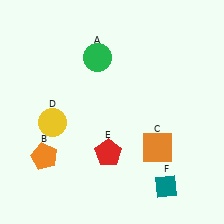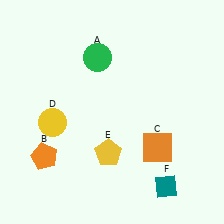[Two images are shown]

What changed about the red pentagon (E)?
In Image 1, E is red. In Image 2, it changed to yellow.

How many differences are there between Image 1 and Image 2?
There is 1 difference between the two images.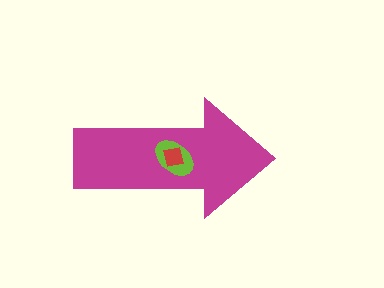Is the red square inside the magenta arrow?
Yes.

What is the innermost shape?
The red square.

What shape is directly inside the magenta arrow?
The lime ellipse.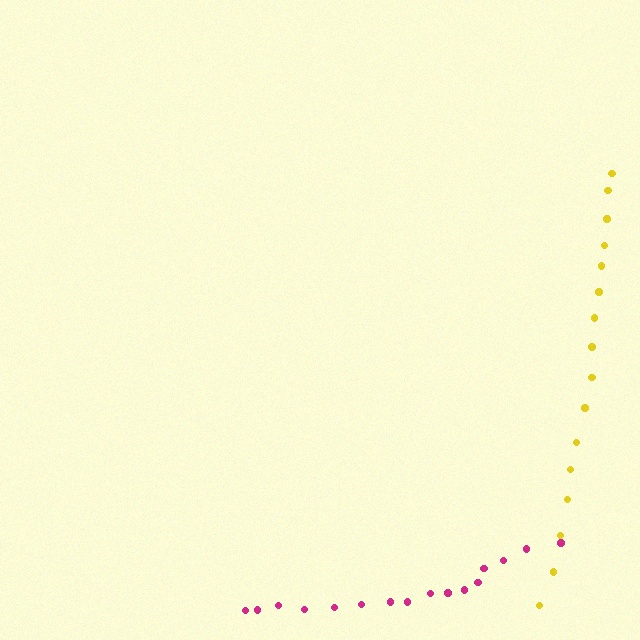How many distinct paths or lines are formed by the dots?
There are 2 distinct paths.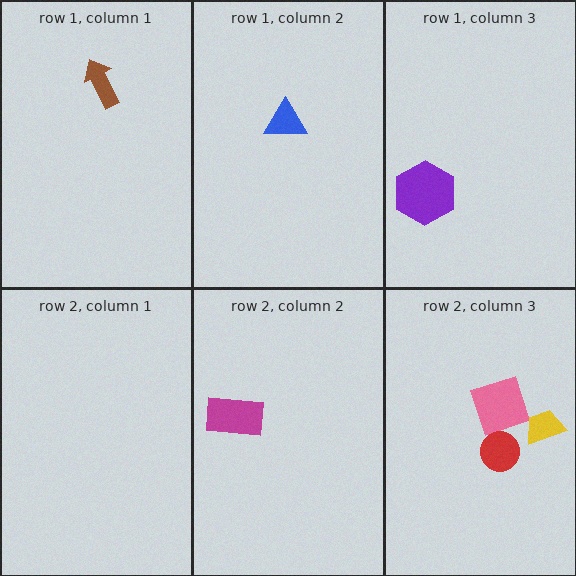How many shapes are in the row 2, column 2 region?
1.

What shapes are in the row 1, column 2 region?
The blue triangle.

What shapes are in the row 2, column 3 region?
The pink square, the yellow trapezoid, the red circle.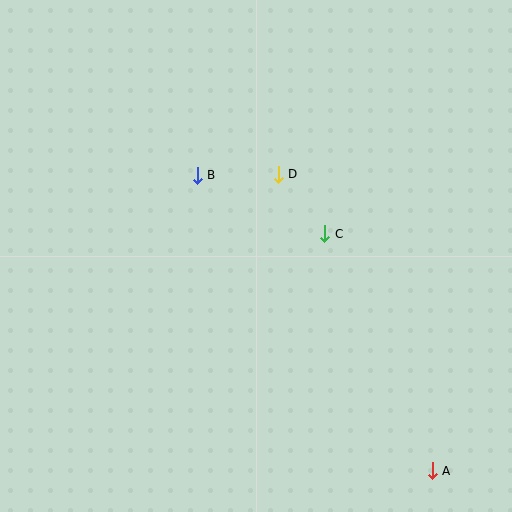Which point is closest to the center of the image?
Point C at (325, 234) is closest to the center.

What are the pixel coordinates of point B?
Point B is at (197, 175).